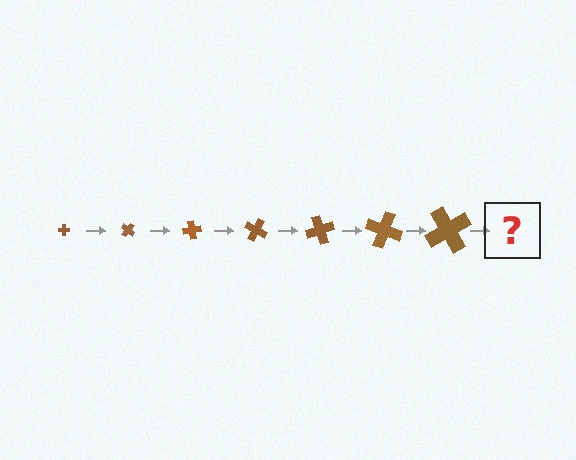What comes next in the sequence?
The next element should be a cross, larger than the previous one and rotated 280 degrees from the start.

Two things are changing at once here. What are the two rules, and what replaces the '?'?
The two rules are that the cross grows larger each step and it rotates 40 degrees each step. The '?' should be a cross, larger than the previous one and rotated 280 degrees from the start.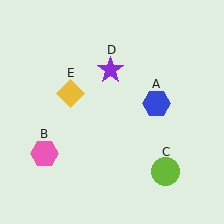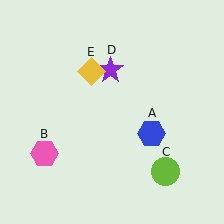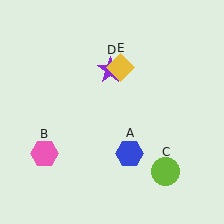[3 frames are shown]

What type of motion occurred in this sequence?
The blue hexagon (object A), yellow diamond (object E) rotated clockwise around the center of the scene.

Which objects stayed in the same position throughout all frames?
Pink hexagon (object B) and lime circle (object C) and purple star (object D) remained stationary.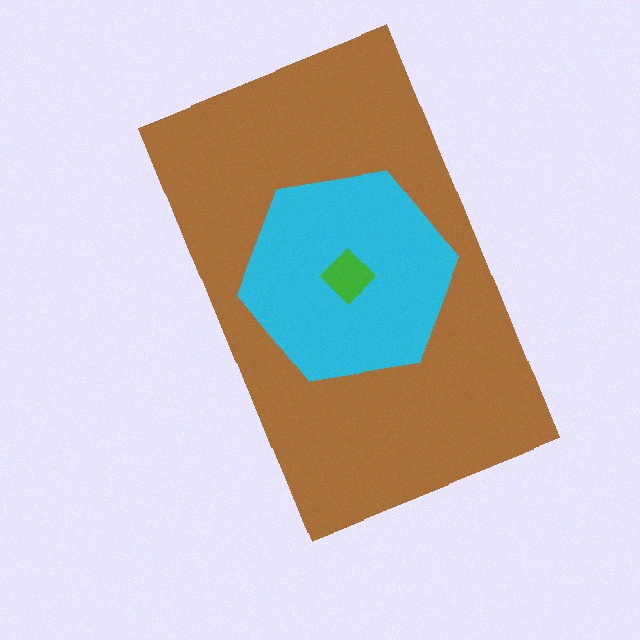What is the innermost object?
The green diamond.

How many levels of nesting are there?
3.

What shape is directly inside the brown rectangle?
The cyan hexagon.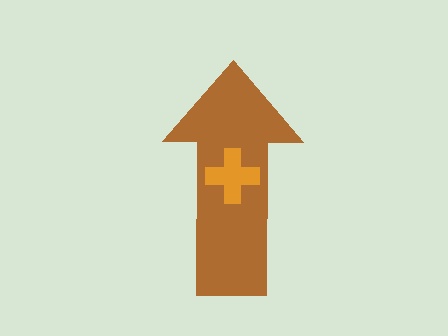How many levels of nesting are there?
2.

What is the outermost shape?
The brown arrow.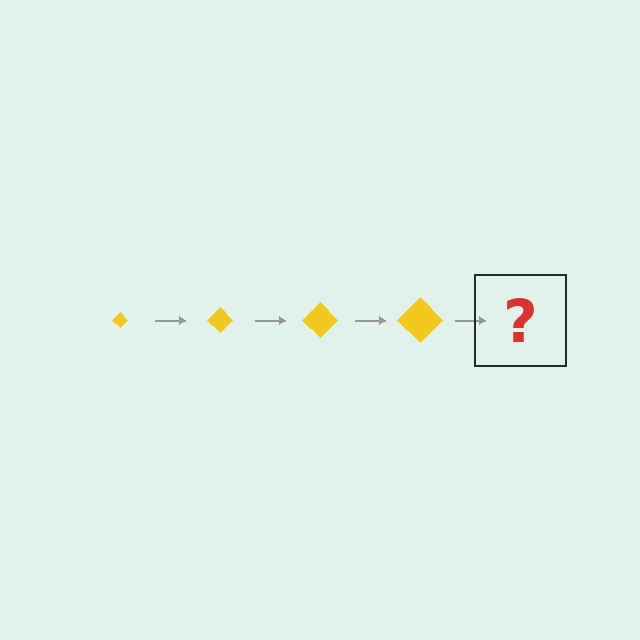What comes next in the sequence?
The next element should be a yellow diamond, larger than the previous one.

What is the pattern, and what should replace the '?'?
The pattern is that the diamond gets progressively larger each step. The '?' should be a yellow diamond, larger than the previous one.